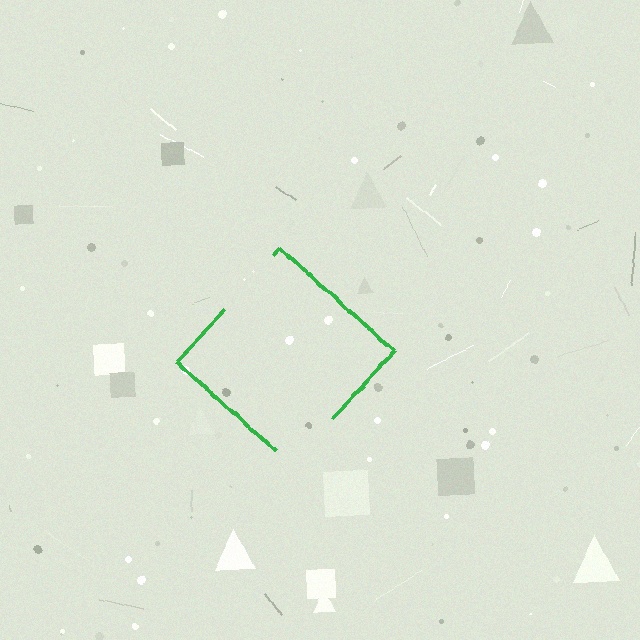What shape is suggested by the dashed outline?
The dashed outline suggests a diamond.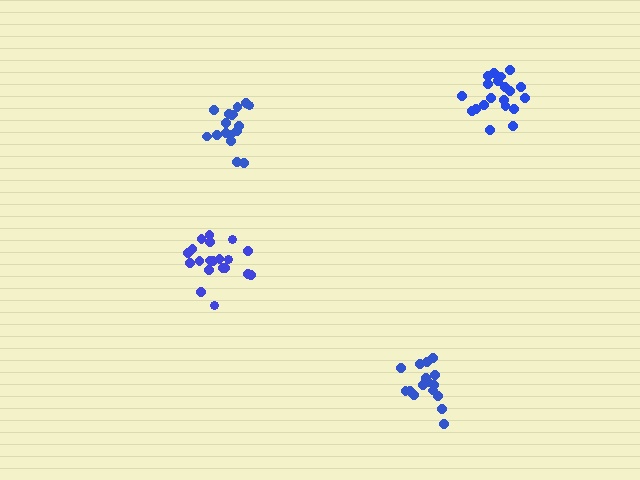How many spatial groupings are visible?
There are 4 spatial groupings.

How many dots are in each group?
Group 1: 16 dots, Group 2: 17 dots, Group 3: 20 dots, Group 4: 20 dots (73 total).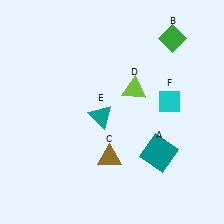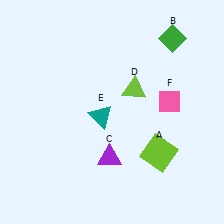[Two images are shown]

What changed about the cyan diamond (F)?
In Image 1, F is cyan. In Image 2, it changed to pink.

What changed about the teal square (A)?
In Image 1, A is teal. In Image 2, it changed to lime.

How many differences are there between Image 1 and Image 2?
There are 3 differences between the two images.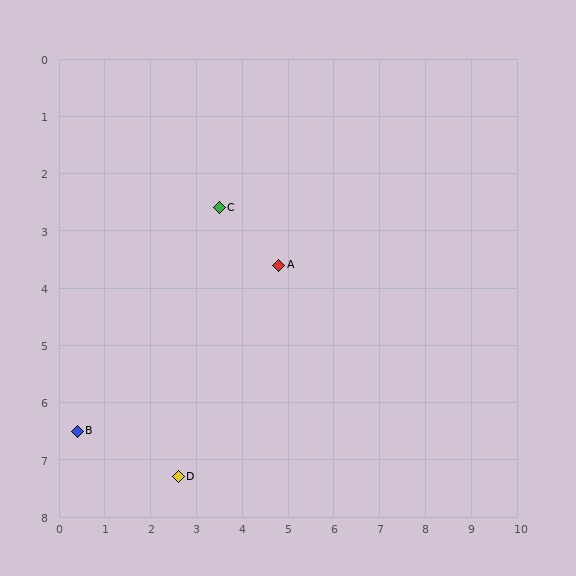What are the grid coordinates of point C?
Point C is at approximately (3.5, 2.6).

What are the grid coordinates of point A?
Point A is at approximately (4.8, 3.6).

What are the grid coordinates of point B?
Point B is at approximately (0.4, 6.5).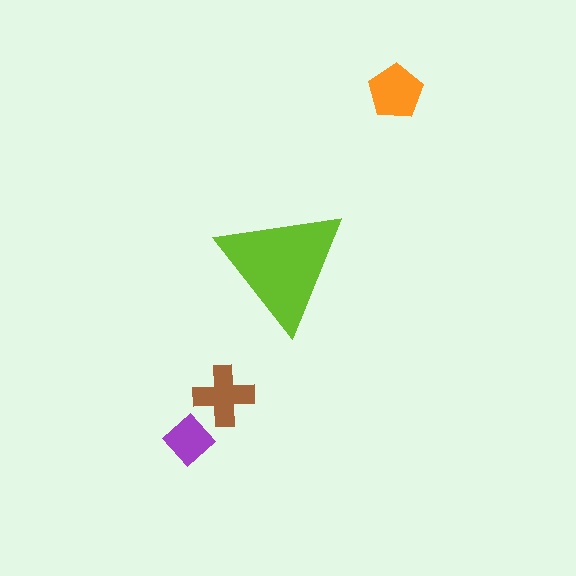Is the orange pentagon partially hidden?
No, the orange pentagon is fully visible.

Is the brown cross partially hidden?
No, the brown cross is fully visible.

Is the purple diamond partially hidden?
No, the purple diamond is fully visible.